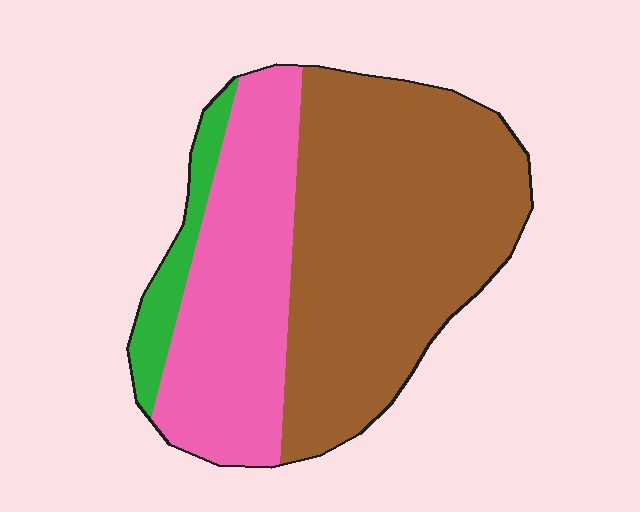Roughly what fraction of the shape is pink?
Pink covers about 35% of the shape.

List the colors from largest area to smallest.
From largest to smallest: brown, pink, green.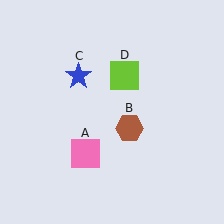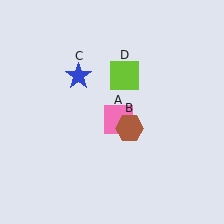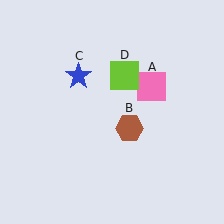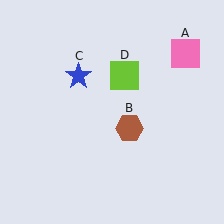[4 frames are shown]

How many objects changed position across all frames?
1 object changed position: pink square (object A).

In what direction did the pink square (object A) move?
The pink square (object A) moved up and to the right.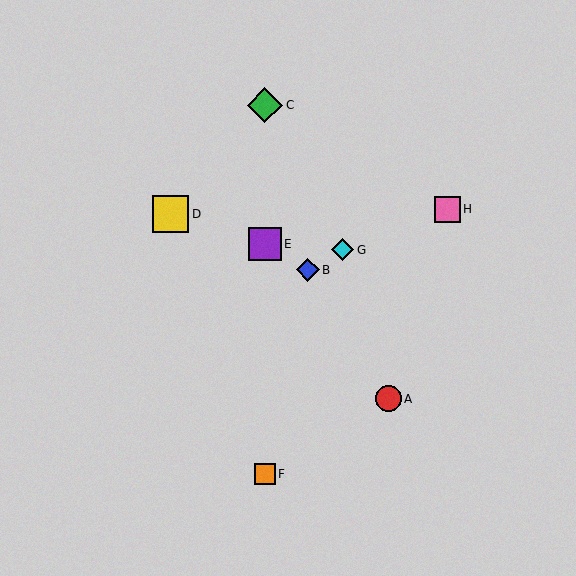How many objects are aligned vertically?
3 objects (C, E, F) are aligned vertically.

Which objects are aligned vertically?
Objects C, E, F are aligned vertically.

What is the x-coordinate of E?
Object E is at x≈265.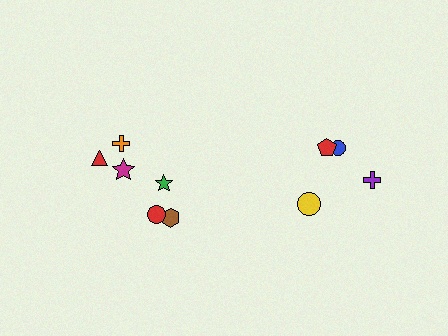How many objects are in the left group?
There are 6 objects.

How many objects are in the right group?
There are 4 objects.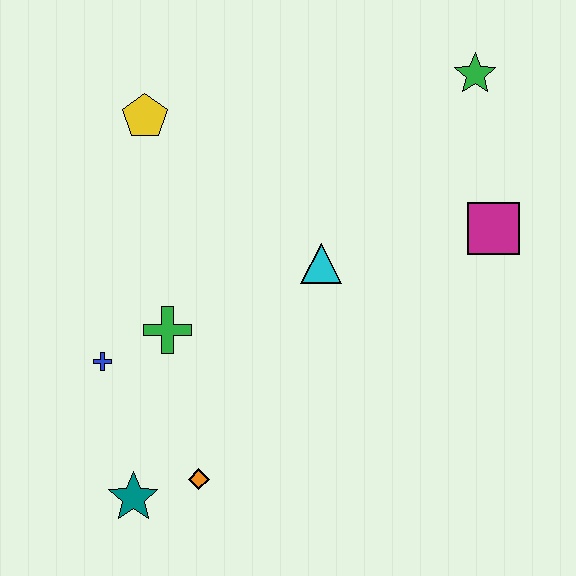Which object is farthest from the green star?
The teal star is farthest from the green star.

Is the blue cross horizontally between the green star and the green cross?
No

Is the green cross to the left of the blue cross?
No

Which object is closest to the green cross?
The blue cross is closest to the green cross.